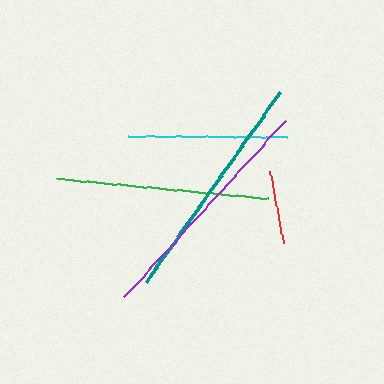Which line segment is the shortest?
The red line is the shortest at approximately 73 pixels.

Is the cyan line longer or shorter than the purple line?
The purple line is longer than the cyan line.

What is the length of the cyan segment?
The cyan segment is approximately 159 pixels long.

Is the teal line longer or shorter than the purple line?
The purple line is longer than the teal line.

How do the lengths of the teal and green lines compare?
The teal and green lines are approximately the same length.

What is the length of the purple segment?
The purple segment is approximately 239 pixels long.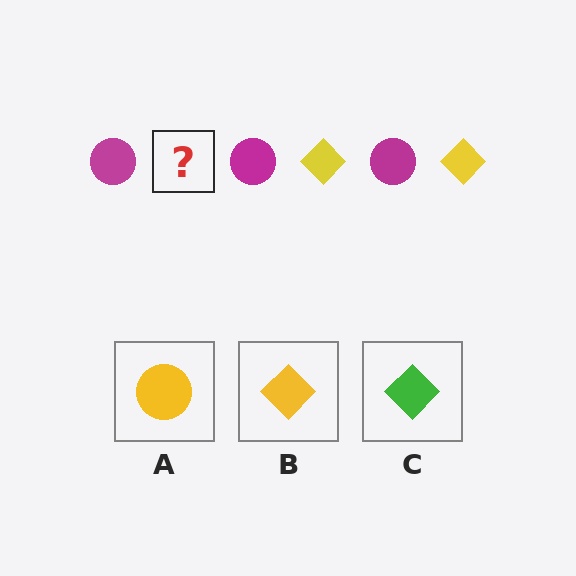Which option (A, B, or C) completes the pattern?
B.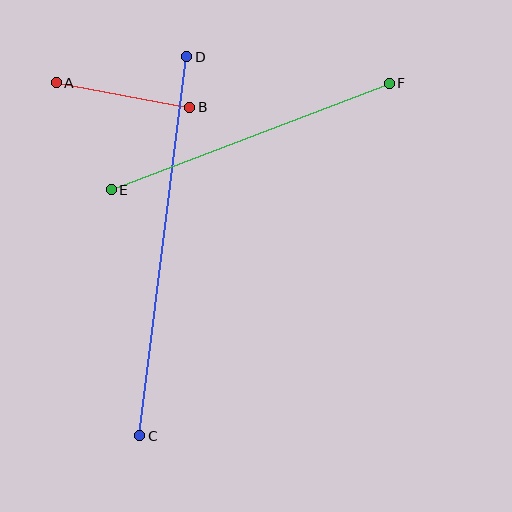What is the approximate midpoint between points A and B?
The midpoint is at approximately (123, 95) pixels.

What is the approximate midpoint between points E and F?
The midpoint is at approximately (250, 136) pixels.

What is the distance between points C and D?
The distance is approximately 382 pixels.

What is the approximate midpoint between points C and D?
The midpoint is at approximately (163, 246) pixels.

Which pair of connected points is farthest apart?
Points C and D are farthest apart.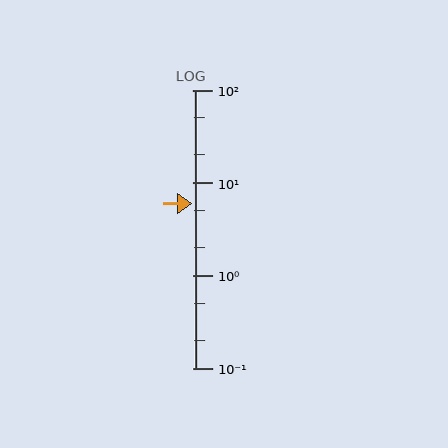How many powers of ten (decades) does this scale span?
The scale spans 3 decades, from 0.1 to 100.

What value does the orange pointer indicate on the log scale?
The pointer indicates approximately 5.9.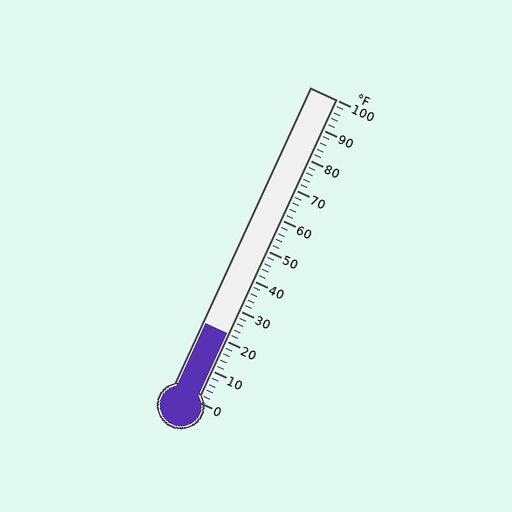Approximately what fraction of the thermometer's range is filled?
The thermometer is filled to approximately 20% of its range.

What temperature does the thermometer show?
The thermometer shows approximately 22°F.